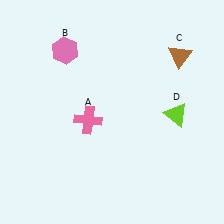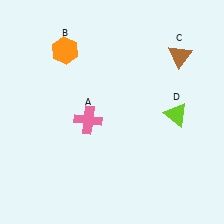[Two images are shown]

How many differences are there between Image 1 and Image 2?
There is 1 difference between the two images.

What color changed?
The hexagon (B) changed from pink in Image 1 to orange in Image 2.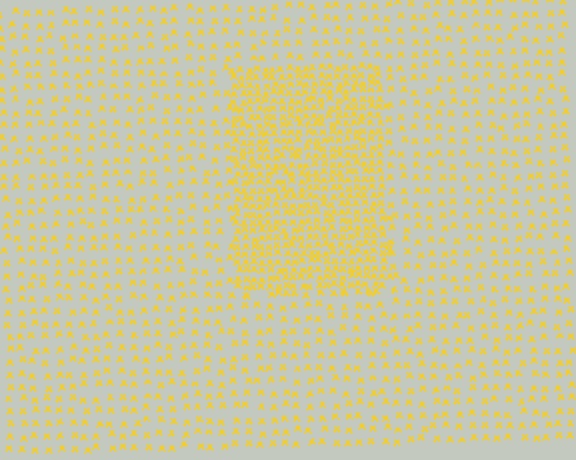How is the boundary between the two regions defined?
The boundary is defined by a change in element density (approximately 2.4x ratio). All elements are the same color, size, and shape.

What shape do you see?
I see a rectangle.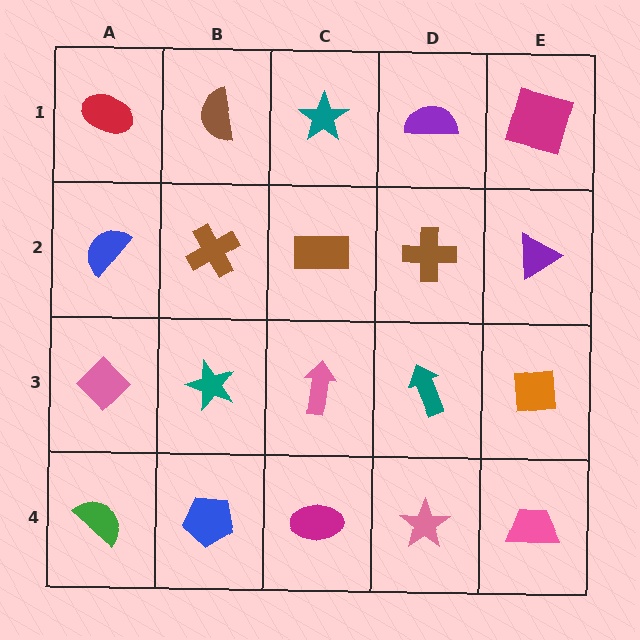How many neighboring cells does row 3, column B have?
4.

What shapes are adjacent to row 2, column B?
A brown semicircle (row 1, column B), a teal star (row 3, column B), a blue semicircle (row 2, column A), a brown rectangle (row 2, column C).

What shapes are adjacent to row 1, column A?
A blue semicircle (row 2, column A), a brown semicircle (row 1, column B).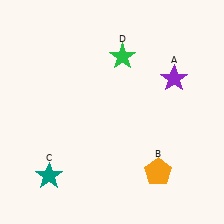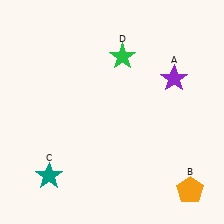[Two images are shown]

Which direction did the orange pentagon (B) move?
The orange pentagon (B) moved right.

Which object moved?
The orange pentagon (B) moved right.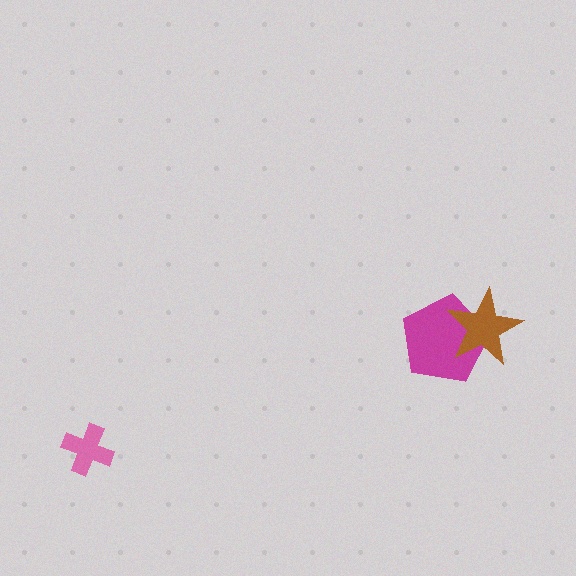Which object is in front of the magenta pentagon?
The brown star is in front of the magenta pentagon.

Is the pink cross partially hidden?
No, no other shape covers it.